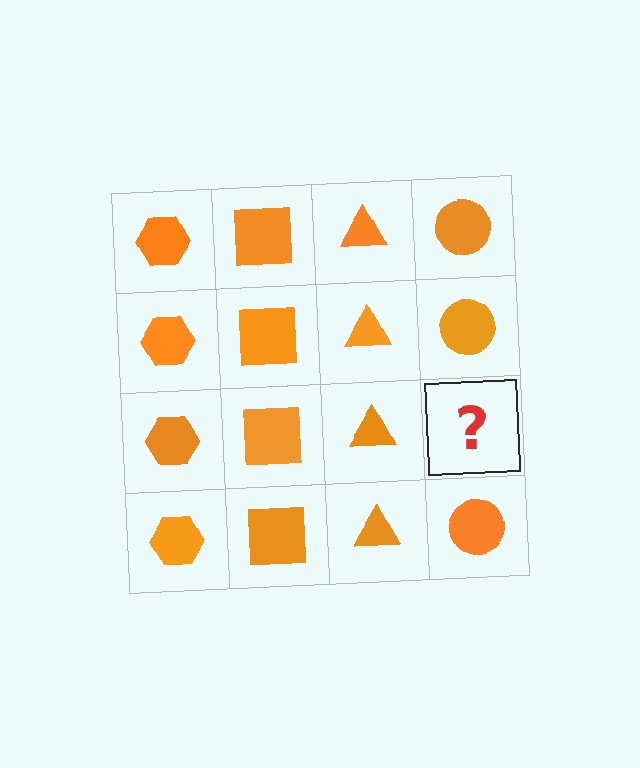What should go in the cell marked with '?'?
The missing cell should contain an orange circle.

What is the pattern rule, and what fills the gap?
The rule is that each column has a consistent shape. The gap should be filled with an orange circle.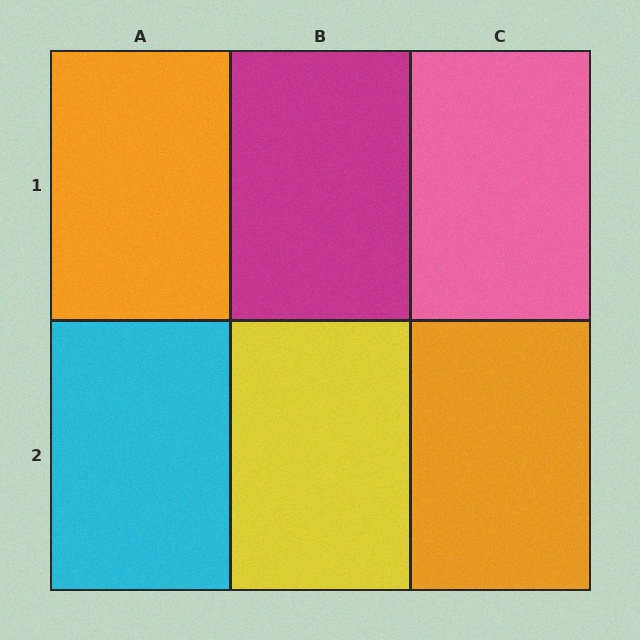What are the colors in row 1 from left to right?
Orange, magenta, pink.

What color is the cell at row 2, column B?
Yellow.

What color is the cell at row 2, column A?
Cyan.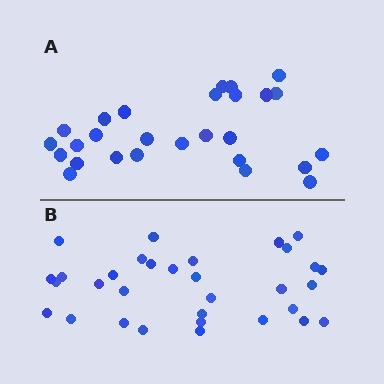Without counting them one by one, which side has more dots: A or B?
Region B (the bottom region) has more dots.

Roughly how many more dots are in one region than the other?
Region B has about 5 more dots than region A.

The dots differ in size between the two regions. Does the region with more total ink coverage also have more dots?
No. Region A has more total ink coverage because its dots are larger, but region B actually contains more individual dots. Total area can be misleading — the number of items is what matters here.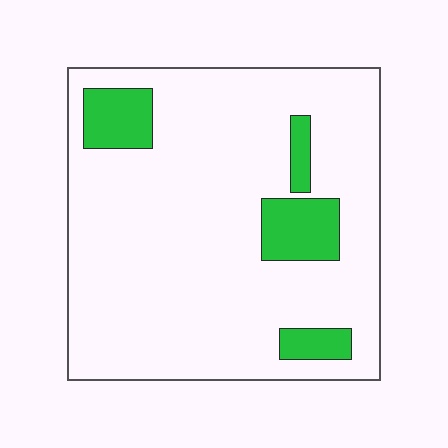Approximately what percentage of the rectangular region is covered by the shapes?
Approximately 15%.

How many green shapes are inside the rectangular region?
4.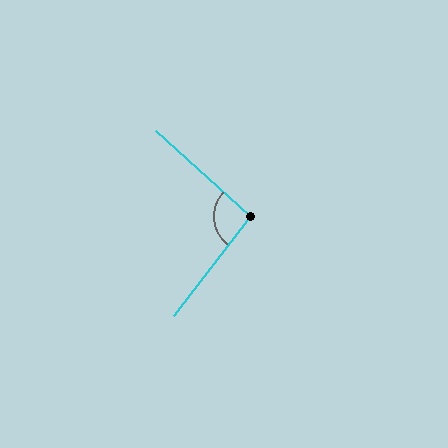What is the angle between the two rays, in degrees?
Approximately 95 degrees.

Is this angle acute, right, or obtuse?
It is approximately a right angle.